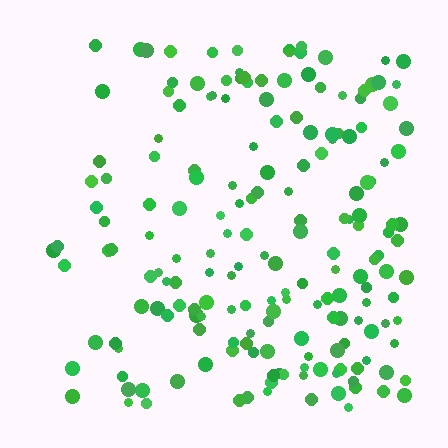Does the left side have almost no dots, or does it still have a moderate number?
Still a moderate number, just noticeably fewer than the right.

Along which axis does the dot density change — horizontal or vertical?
Horizontal.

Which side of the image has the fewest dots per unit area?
The left.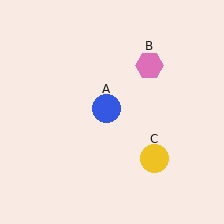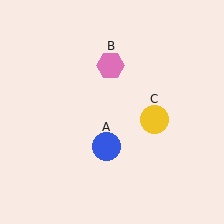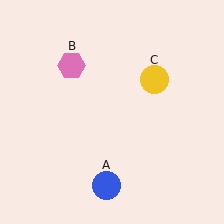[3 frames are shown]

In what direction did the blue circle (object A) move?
The blue circle (object A) moved down.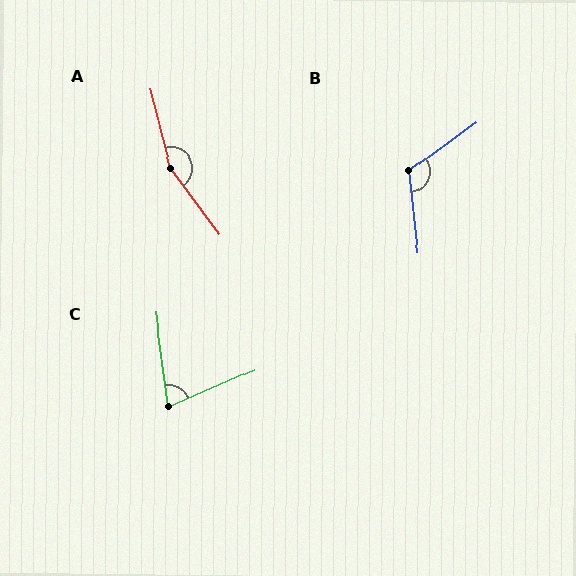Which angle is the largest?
A, at approximately 157 degrees.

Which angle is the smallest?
C, at approximately 74 degrees.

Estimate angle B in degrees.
Approximately 120 degrees.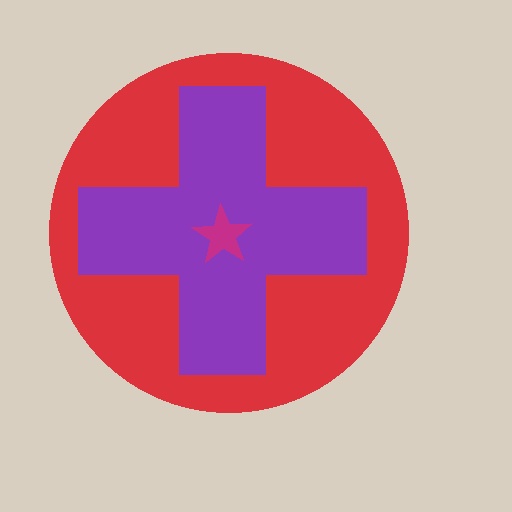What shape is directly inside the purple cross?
The magenta star.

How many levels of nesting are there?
3.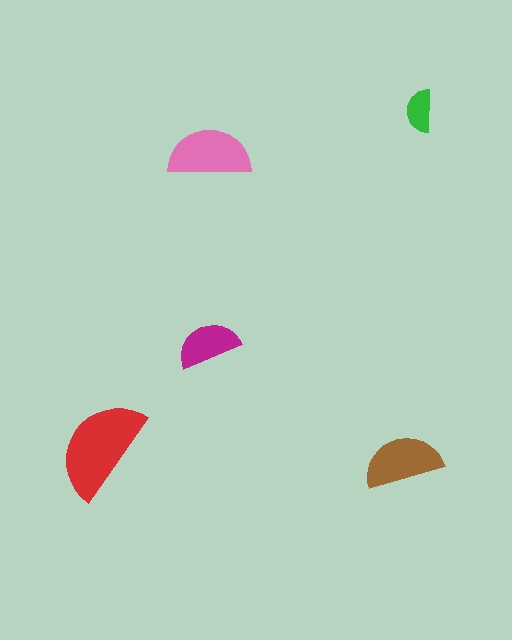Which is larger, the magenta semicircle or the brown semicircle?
The brown one.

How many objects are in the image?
There are 5 objects in the image.